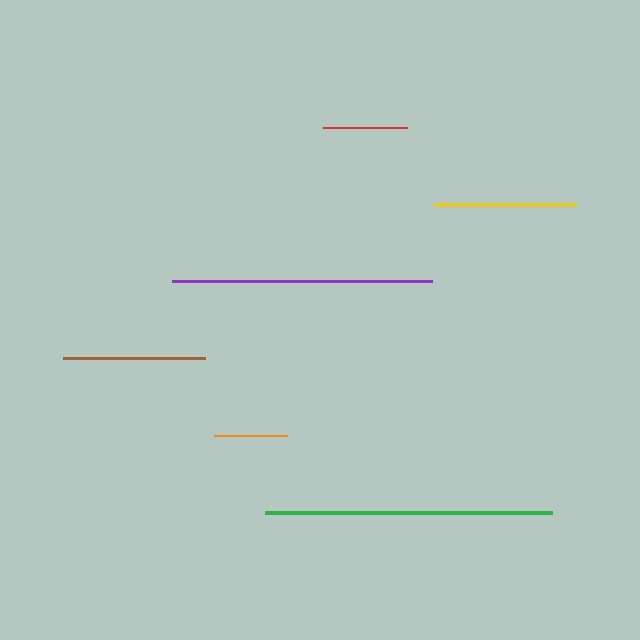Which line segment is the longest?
The green line is the longest at approximately 287 pixels.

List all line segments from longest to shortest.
From longest to shortest: green, purple, yellow, brown, red, orange.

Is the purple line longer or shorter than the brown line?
The purple line is longer than the brown line.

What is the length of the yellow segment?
The yellow segment is approximately 143 pixels long.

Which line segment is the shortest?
The orange line is the shortest at approximately 73 pixels.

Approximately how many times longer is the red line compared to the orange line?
The red line is approximately 1.1 times the length of the orange line.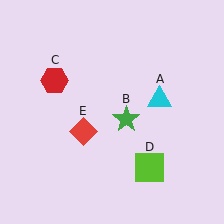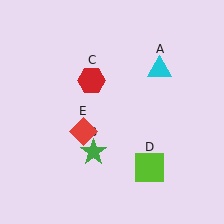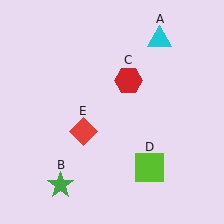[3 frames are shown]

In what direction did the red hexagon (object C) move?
The red hexagon (object C) moved right.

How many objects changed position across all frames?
3 objects changed position: cyan triangle (object A), green star (object B), red hexagon (object C).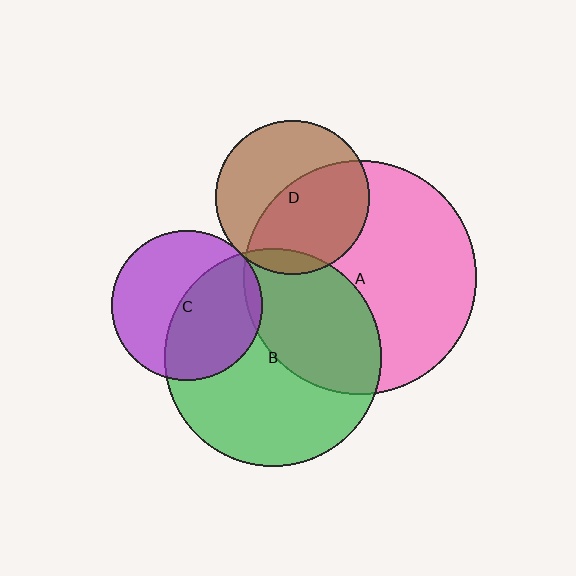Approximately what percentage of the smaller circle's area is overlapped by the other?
Approximately 50%.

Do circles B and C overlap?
Yes.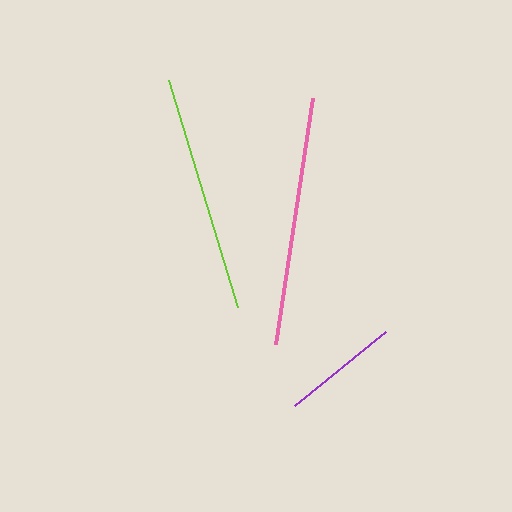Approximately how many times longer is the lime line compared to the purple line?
The lime line is approximately 2.0 times the length of the purple line.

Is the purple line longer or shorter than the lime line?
The lime line is longer than the purple line.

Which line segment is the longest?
The pink line is the longest at approximately 248 pixels.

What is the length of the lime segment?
The lime segment is approximately 238 pixels long.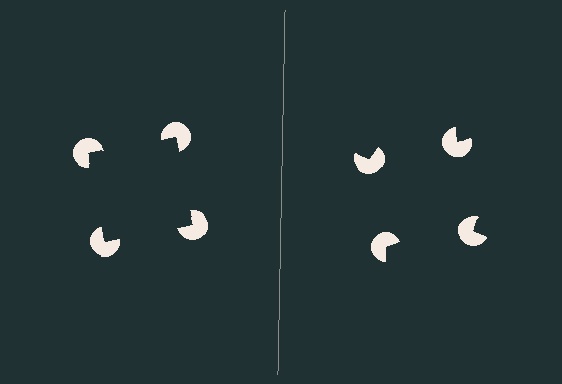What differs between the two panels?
The pac-man discs are positioned identically on both sides; only the wedge orientations differ. On the left they align to a square; on the right they are misaligned.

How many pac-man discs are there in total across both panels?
8 — 4 on each side.